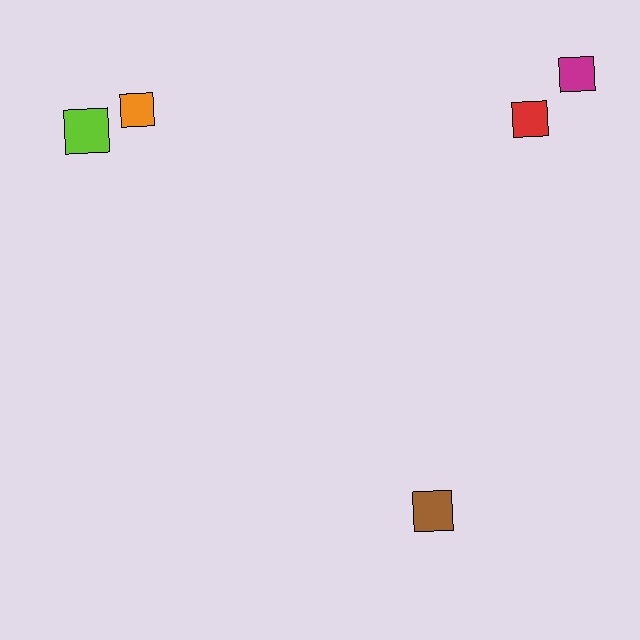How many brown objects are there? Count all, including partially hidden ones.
There is 1 brown object.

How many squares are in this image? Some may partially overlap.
There are 5 squares.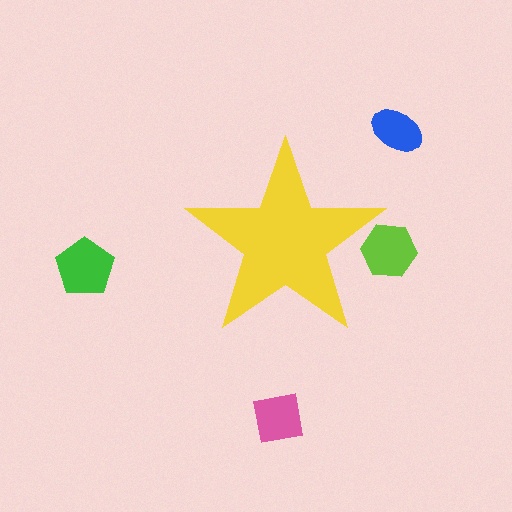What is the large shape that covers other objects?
A yellow star.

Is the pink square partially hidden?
No, the pink square is fully visible.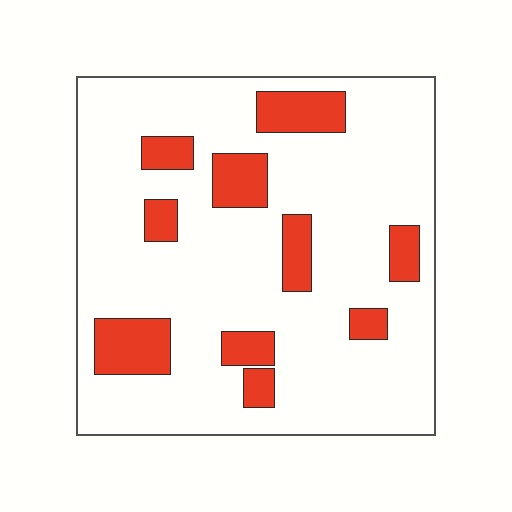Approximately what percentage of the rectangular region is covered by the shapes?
Approximately 20%.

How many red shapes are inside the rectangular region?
10.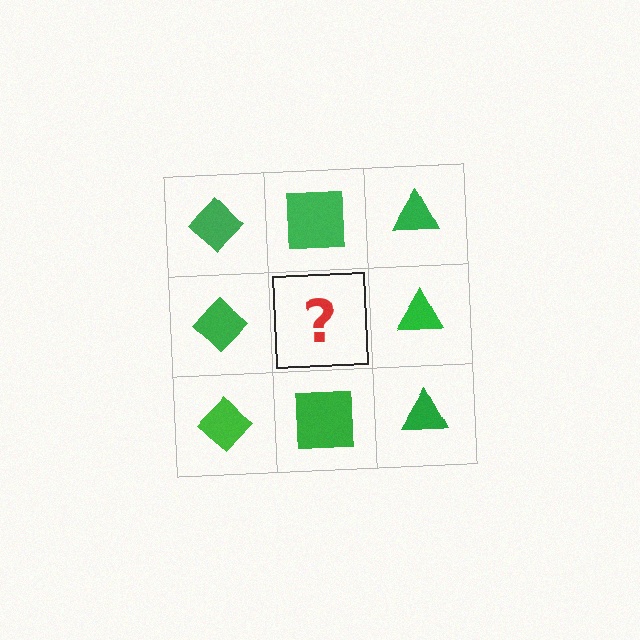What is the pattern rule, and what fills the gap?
The rule is that each column has a consistent shape. The gap should be filled with a green square.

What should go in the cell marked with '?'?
The missing cell should contain a green square.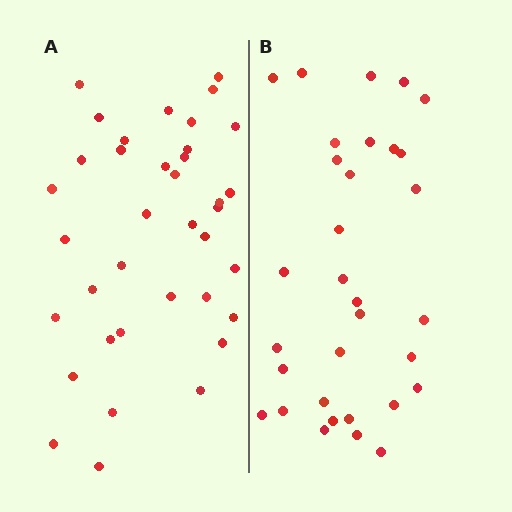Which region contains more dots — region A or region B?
Region A (the left region) has more dots.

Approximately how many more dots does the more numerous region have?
Region A has about 5 more dots than region B.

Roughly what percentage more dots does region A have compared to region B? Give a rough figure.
About 15% more.